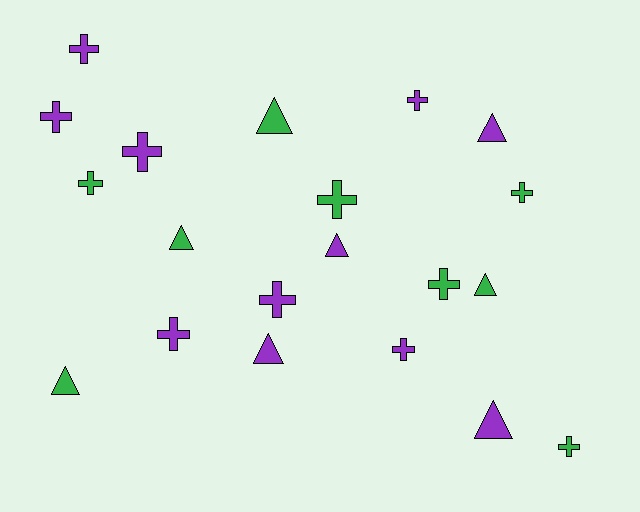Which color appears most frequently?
Purple, with 11 objects.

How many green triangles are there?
There are 4 green triangles.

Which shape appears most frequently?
Cross, with 12 objects.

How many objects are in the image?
There are 20 objects.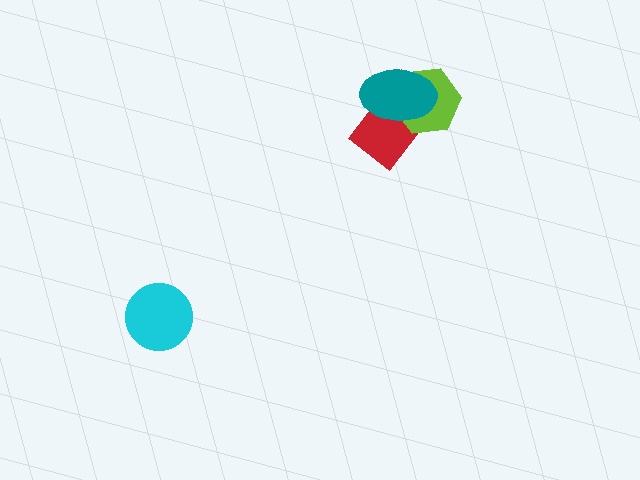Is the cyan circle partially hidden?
No, no other shape covers it.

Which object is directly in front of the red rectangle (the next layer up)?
The lime hexagon is directly in front of the red rectangle.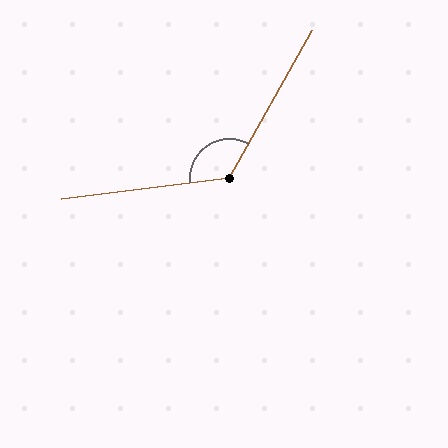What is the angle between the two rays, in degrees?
Approximately 126 degrees.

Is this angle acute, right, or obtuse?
It is obtuse.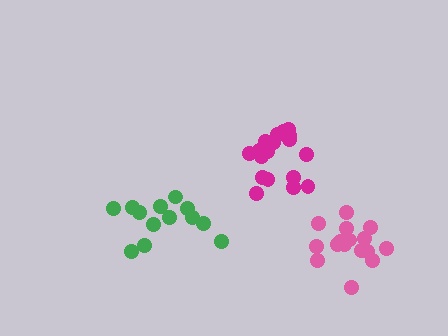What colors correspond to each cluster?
The clusters are colored: green, pink, magenta.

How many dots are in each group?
Group 1: 13 dots, Group 2: 16 dots, Group 3: 19 dots (48 total).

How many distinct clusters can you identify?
There are 3 distinct clusters.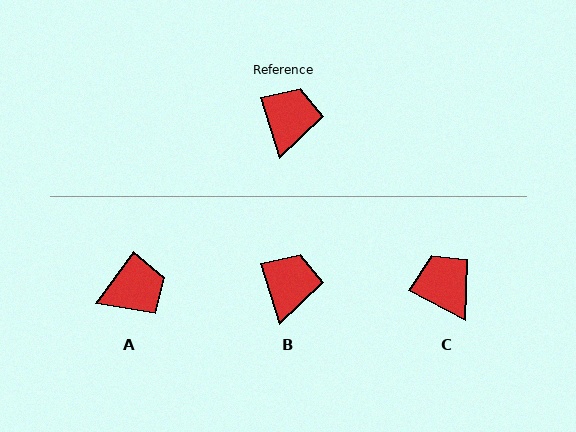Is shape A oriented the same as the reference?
No, it is off by about 53 degrees.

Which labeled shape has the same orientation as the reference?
B.